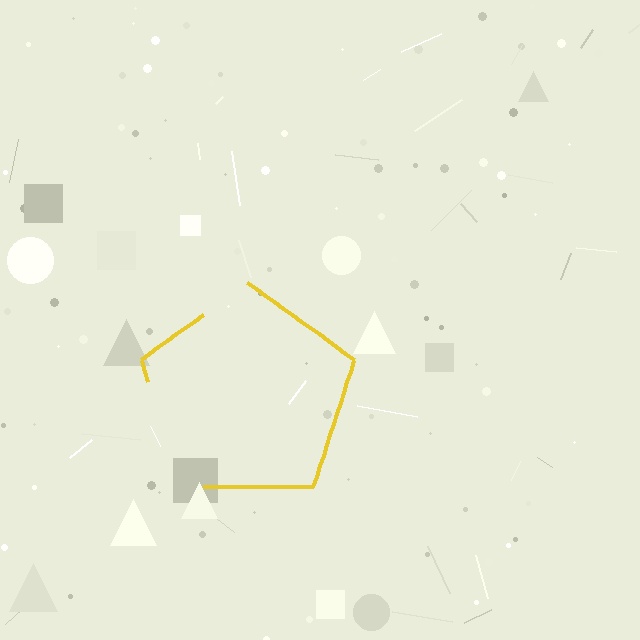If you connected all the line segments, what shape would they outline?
They would outline a pentagon.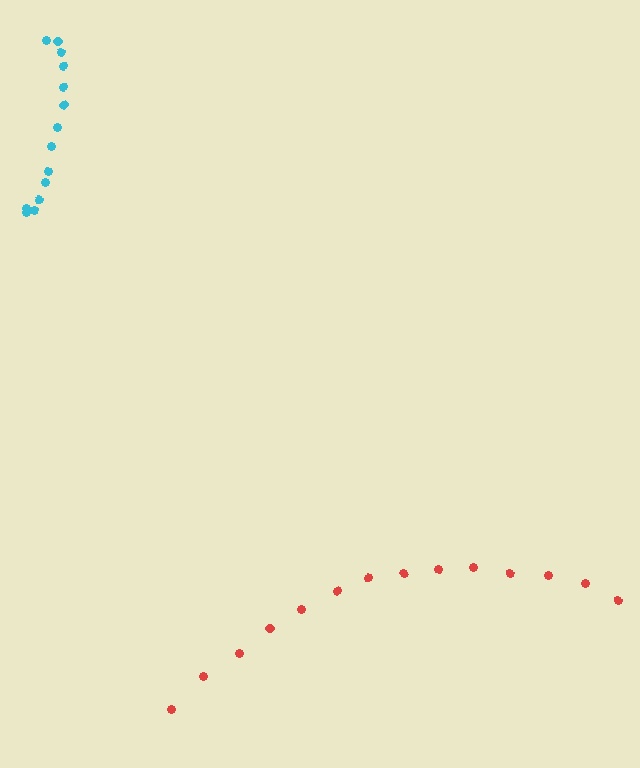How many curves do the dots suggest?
There are 2 distinct paths.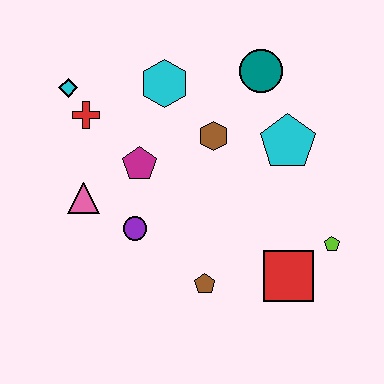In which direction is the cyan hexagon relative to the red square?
The cyan hexagon is above the red square.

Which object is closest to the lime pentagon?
The red square is closest to the lime pentagon.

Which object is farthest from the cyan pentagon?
The cyan diamond is farthest from the cyan pentagon.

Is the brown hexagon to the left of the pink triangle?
No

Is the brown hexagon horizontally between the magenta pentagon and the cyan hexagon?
No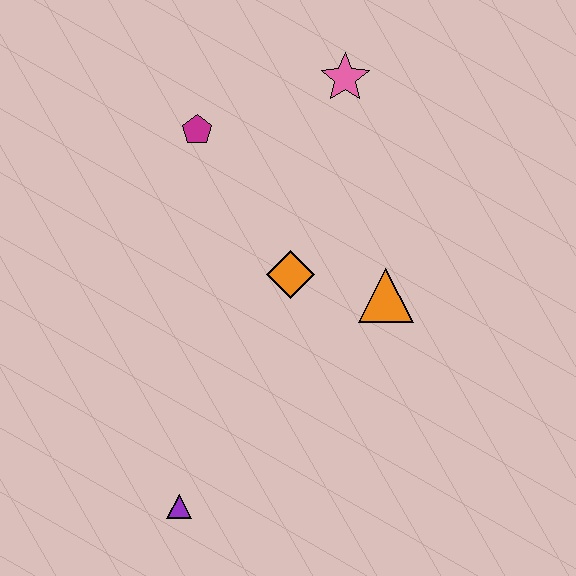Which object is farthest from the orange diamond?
The purple triangle is farthest from the orange diamond.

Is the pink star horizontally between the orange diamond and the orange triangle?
Yes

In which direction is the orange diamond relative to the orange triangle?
The orange diamond is to the left of the orange triangle.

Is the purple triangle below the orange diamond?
Yes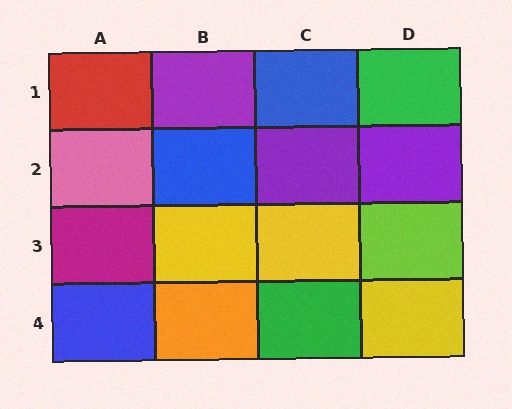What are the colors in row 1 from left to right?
Red, purple, blue, green.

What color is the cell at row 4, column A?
Blue.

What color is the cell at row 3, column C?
Yellow.